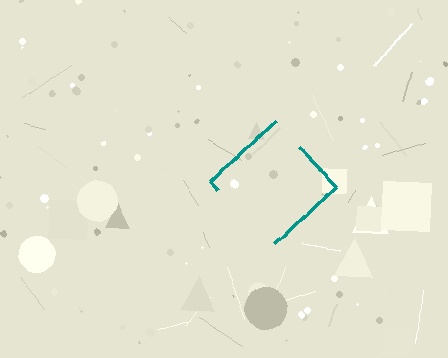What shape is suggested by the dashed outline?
The dashed outline suggests a diamond.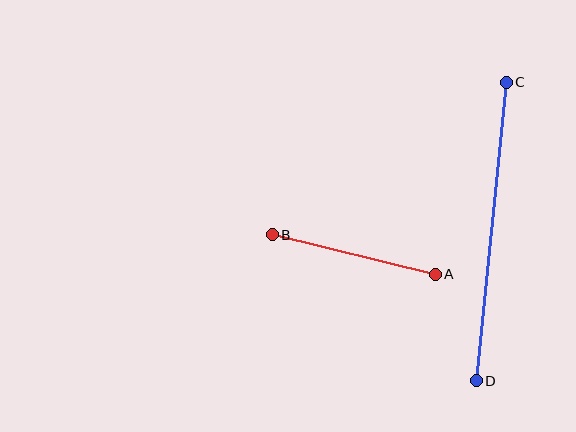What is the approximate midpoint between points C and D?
The midpoint is at approximately (491, 232) pixels.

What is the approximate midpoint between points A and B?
The midpoint is at approximately (354, 254) pixels.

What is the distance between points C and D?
The distance is approximately 300 pixels.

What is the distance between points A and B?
The distance is approximately 167 pixels.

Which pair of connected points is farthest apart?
Points C and D are farthest apart.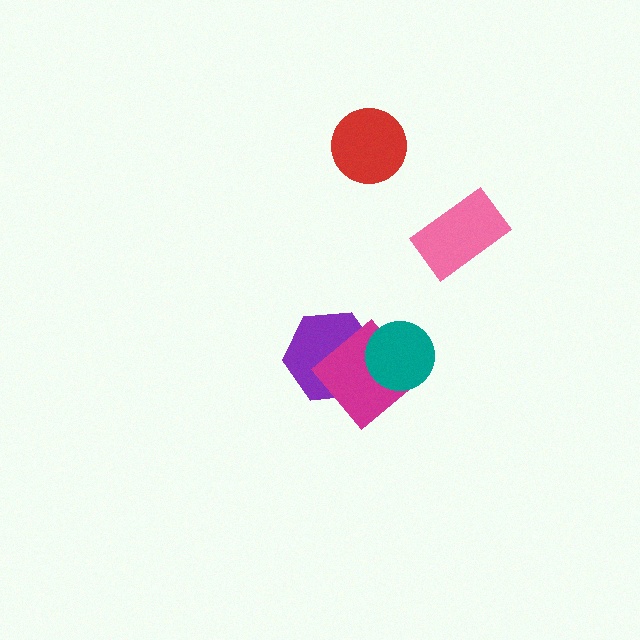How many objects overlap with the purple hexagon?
2 objects overlap with the purple hexagon.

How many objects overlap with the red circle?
0 objects overlap with the red circle.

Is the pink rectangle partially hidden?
No, no other shape covers it.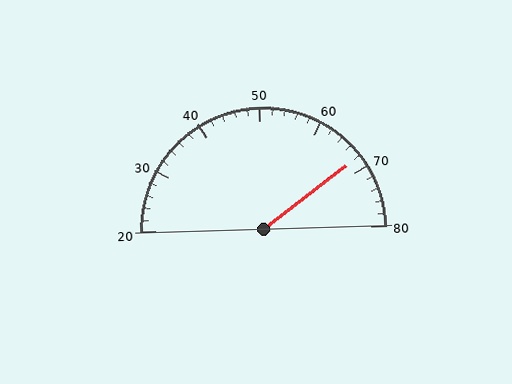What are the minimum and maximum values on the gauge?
The gauge ranges from 20 to 80.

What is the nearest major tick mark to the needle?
The nearest major tick mark is 70.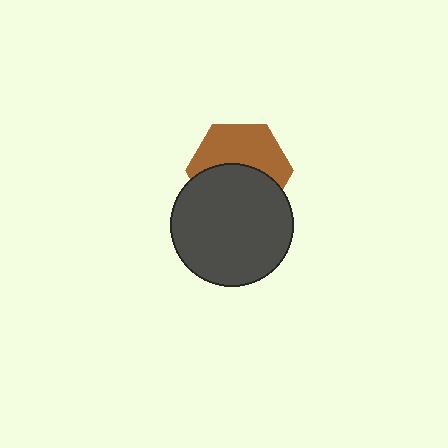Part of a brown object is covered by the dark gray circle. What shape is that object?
It is a hexagon.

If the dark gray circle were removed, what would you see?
You would see the complete brown hexagon.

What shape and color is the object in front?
The object in front is a dark gray circle.